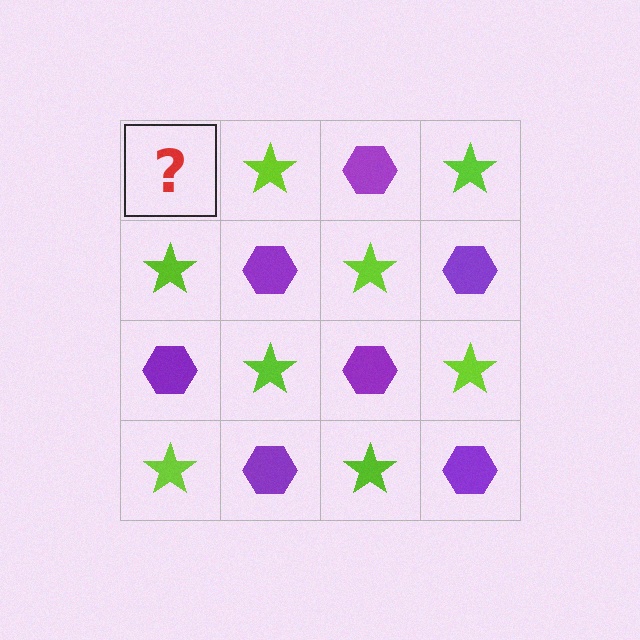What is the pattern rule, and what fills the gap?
The rule is that it alternates purple hexagon and lime star in a checkerboard pattern. The gap should be filled with a purple hexagon.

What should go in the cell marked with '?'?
The missing cell should contain a purple hexagon.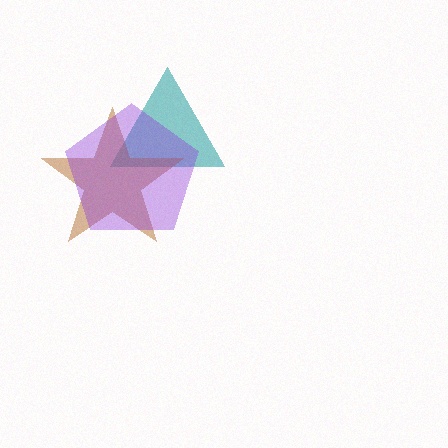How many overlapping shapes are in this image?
There are 3 overlapping shapes in the image.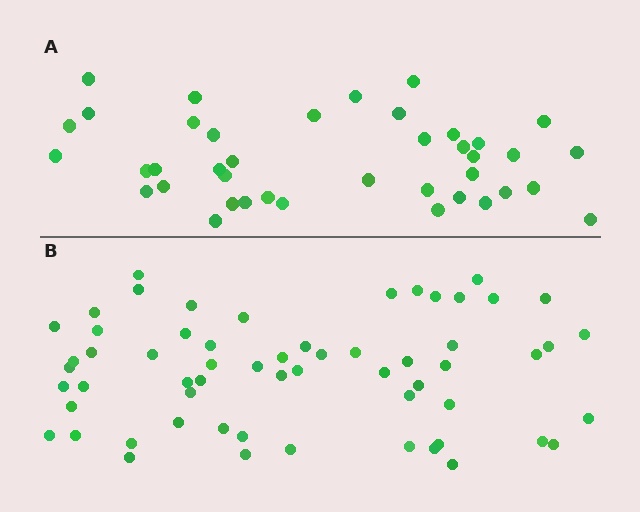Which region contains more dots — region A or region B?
Region B (the bottom region) has more dots.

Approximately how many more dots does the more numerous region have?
Region B has approximately 20 more dots than region A.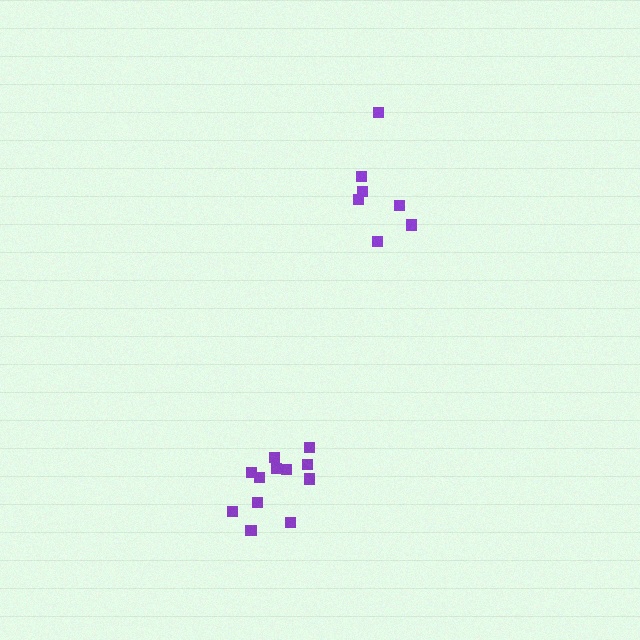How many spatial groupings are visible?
There are 2 spatial groupings.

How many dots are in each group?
Group 1: 7 dots, Group 2: 12 dots (19 total).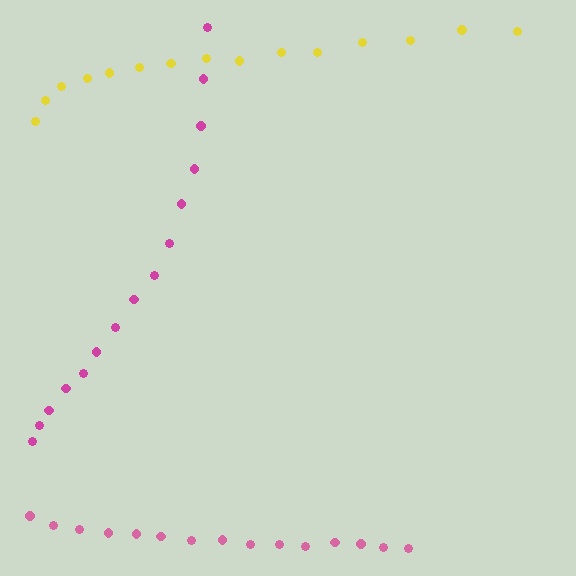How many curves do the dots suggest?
There are 3 distinct paths.